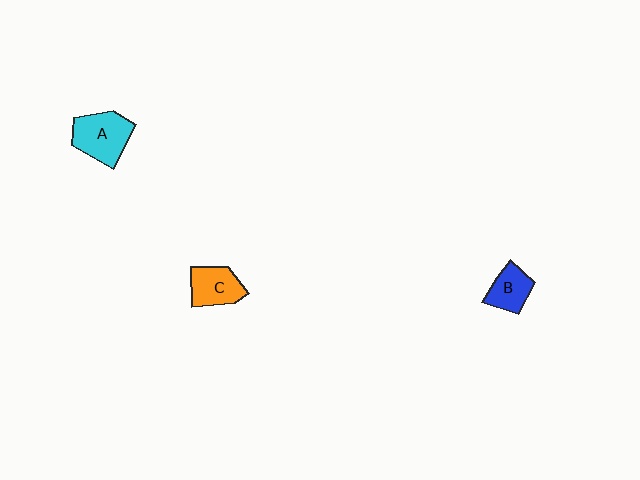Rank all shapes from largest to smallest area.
From largest to smallest: A (cyan), C (orange), B (blue).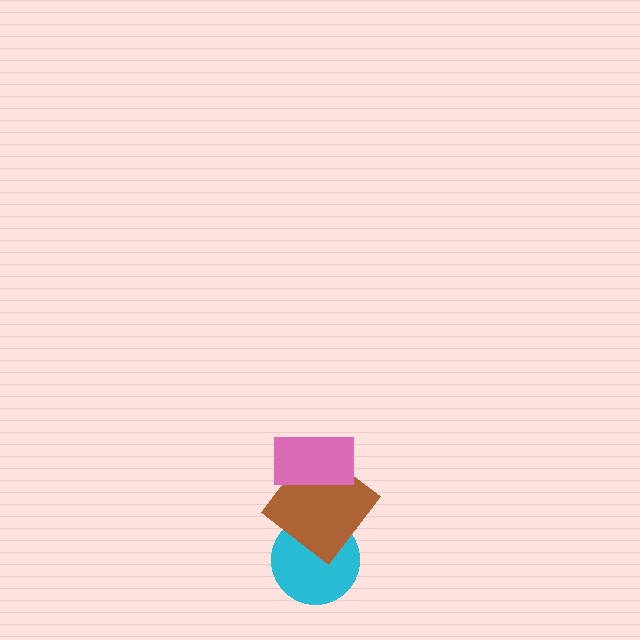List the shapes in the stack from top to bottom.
From top to bottom: the pink rectangle, the brown diamond, the cyan circle.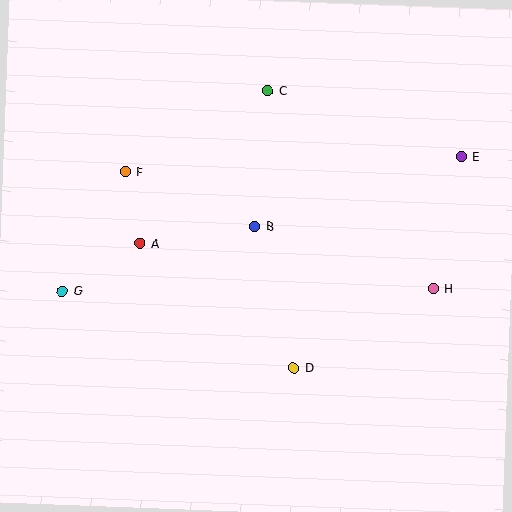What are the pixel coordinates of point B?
Point B is at (255, 226).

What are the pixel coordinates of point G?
Point G is at (62, 291).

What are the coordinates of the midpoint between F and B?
The midpoint between F and B is at (190, 199).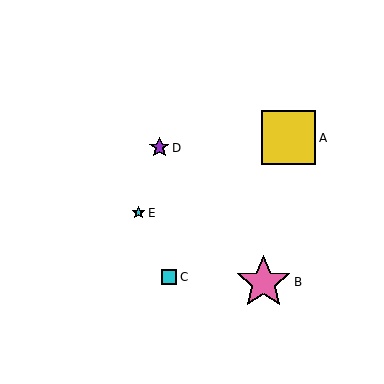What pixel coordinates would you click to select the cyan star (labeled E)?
Click at (138, 213) to select the cyan star E.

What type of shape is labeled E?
Shape E is a cyan star.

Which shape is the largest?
The yellow square (labeled A) is the largest.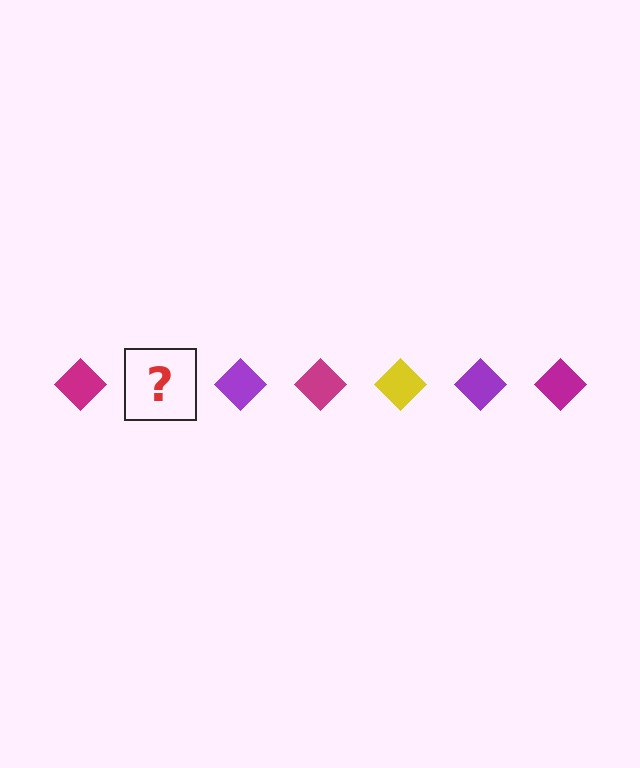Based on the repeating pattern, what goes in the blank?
The blank should be a yellow diamond.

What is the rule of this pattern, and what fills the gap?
The rule is that the pattern cycles through magenta, yellow, purple diamonds. The gap should be filled with a yellow diamond.